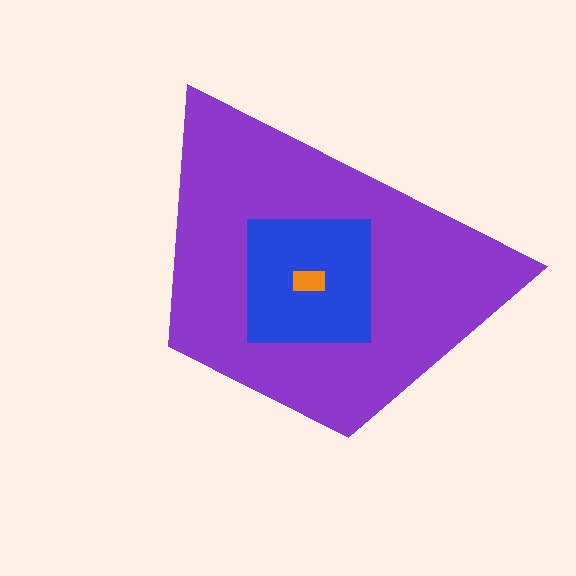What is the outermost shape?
The purple trapezoid.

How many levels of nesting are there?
3.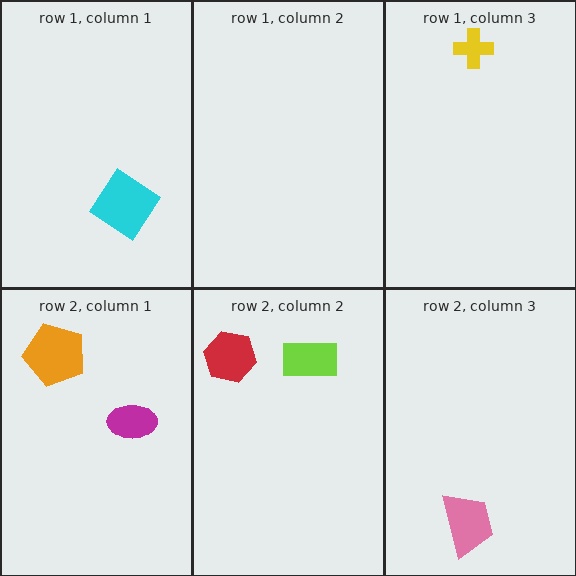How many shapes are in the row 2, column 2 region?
2.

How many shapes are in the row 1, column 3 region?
1.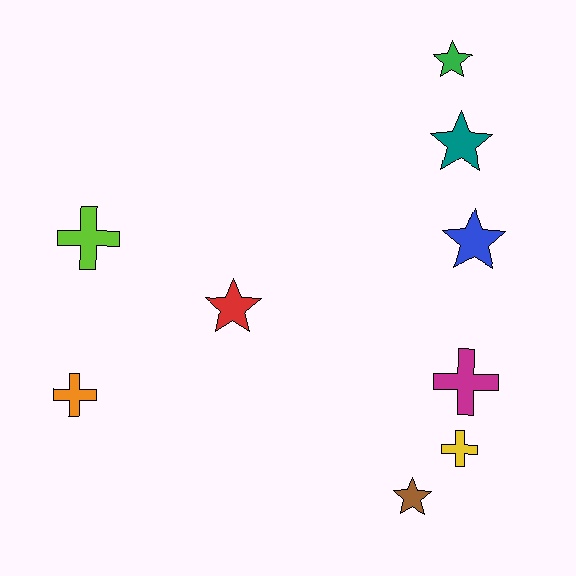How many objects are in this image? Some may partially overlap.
There are 9 objects.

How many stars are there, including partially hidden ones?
There are 5 stars.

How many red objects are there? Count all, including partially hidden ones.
There is 1 red object.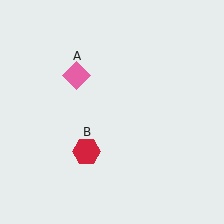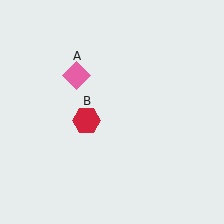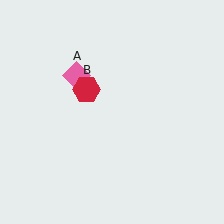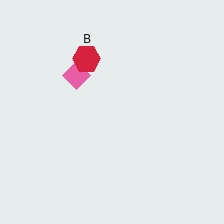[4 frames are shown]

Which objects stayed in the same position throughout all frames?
Pink diamond (object A) remained stationary.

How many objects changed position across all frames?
1 object changed position: red hexagon (object B).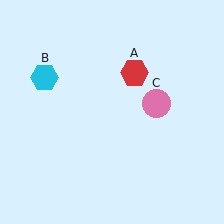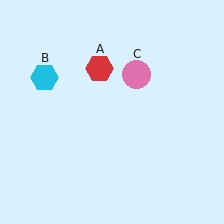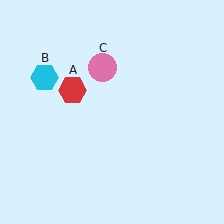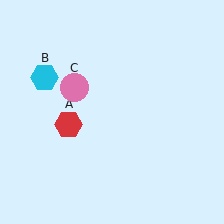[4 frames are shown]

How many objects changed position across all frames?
2 objects changed position: red hexagon (object A), pink circle (object C).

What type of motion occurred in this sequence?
The red hexagon (object A), pink circle (object C) rotated counterclockwise around the center of the scene.